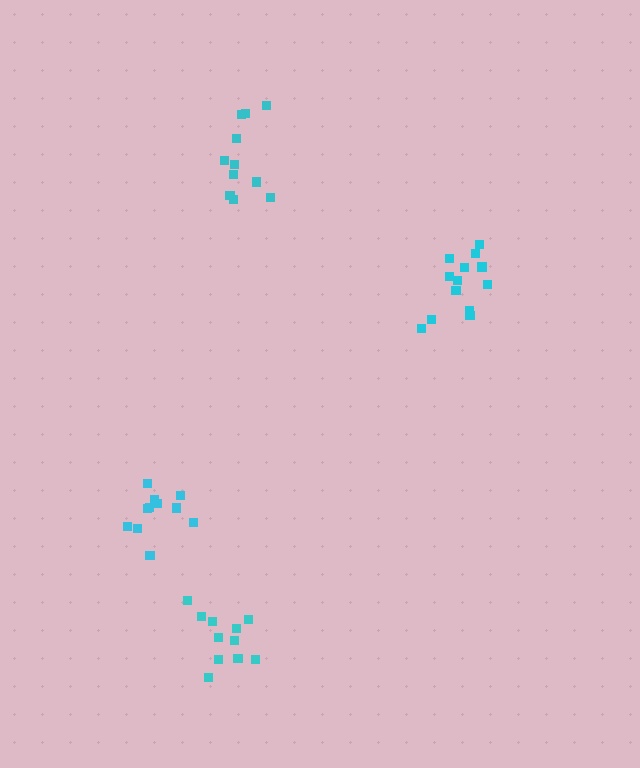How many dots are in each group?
Group 1: 11 dots, Group 2: 11 dots, Group 3: 11 dots, Group 4: 13 dots (46 total).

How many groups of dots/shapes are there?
There are 4 groups.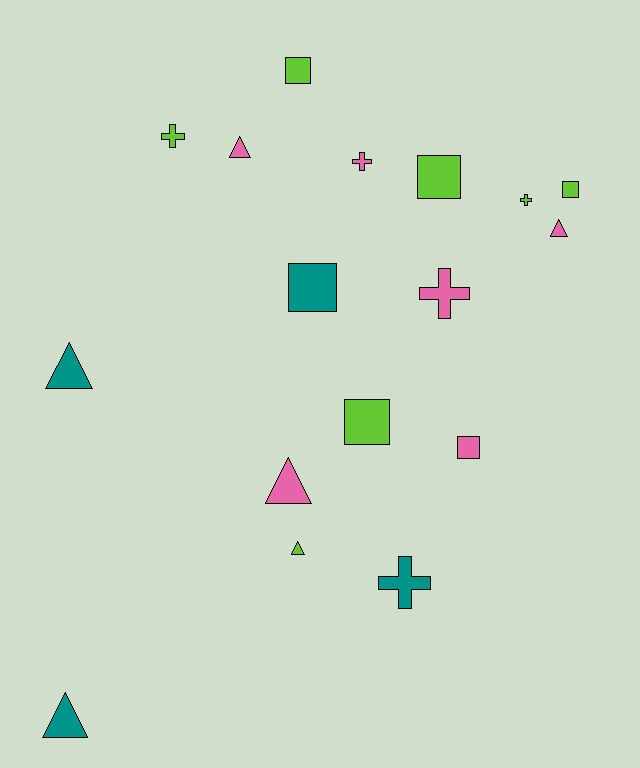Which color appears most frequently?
Lime, with 7 objects.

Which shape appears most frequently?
Triangle, with 6 objects.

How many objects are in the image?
There are 17 objects.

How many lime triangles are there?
There is 1 lime triangle.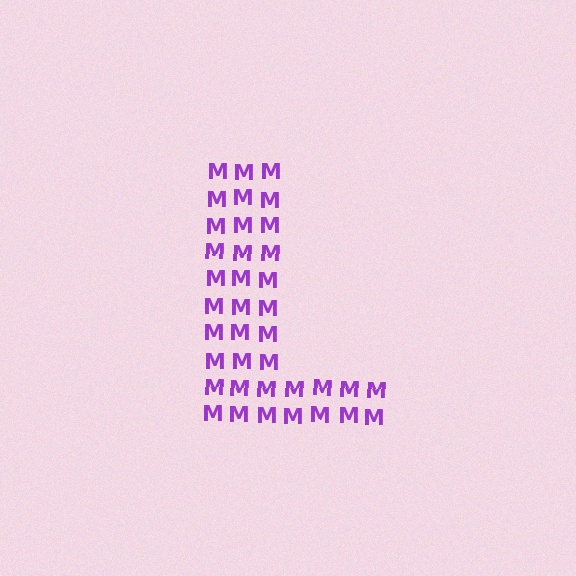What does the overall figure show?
The overall figure shows the letter L.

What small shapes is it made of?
It is made of small letter M's.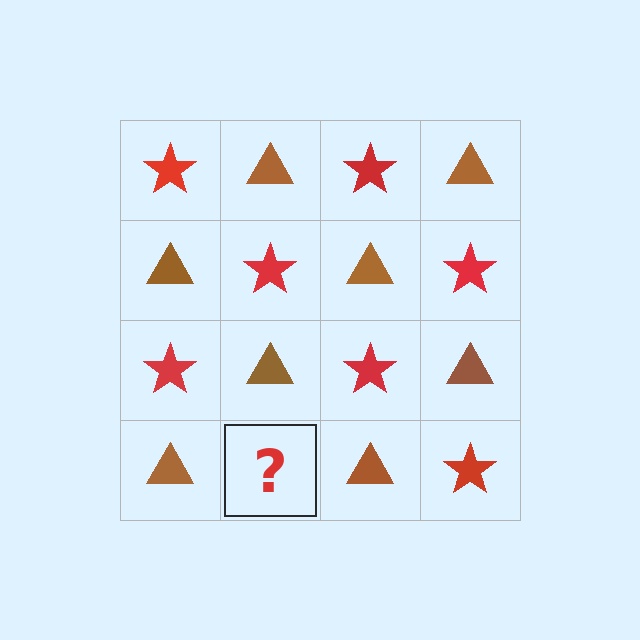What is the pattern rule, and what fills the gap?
The rule is that it alternates red star and brown triangle in a checkerboard pattern. The gap should be filled with a red star.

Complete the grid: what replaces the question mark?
The question mark should be replaced with a red star.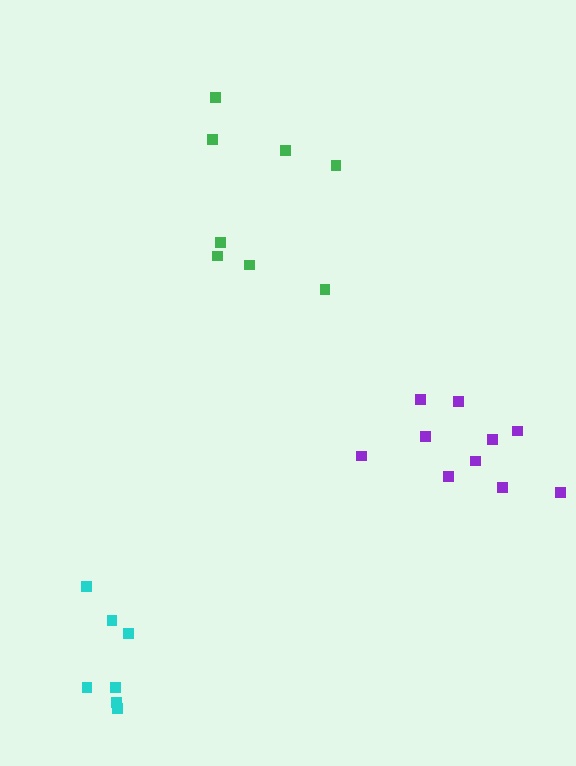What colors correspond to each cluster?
The clusters are colored: cyan, green, purple.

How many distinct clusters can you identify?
There are 3 distinct clusters.